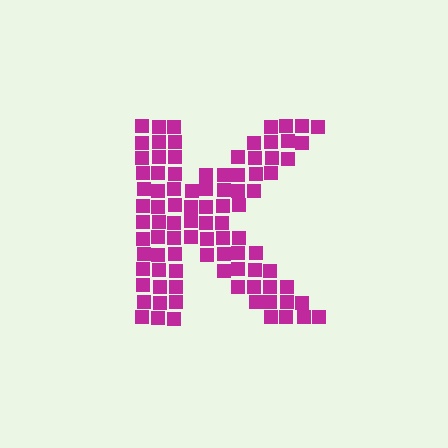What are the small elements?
The small elements are squares.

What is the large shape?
The large shape is the letter K.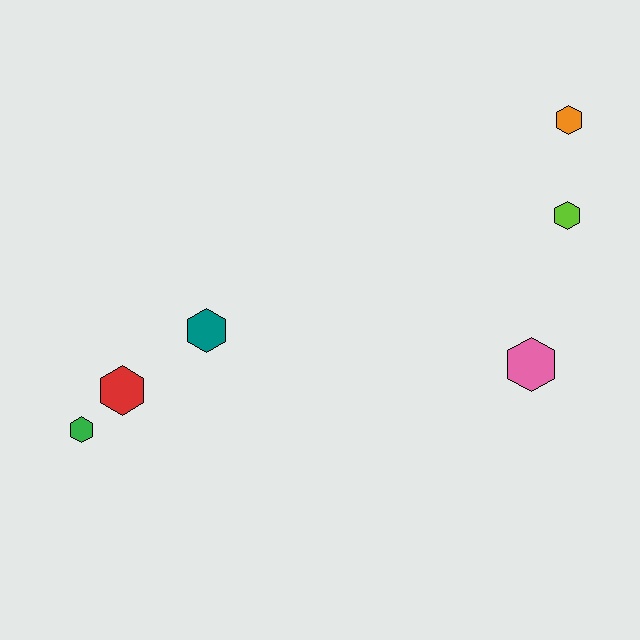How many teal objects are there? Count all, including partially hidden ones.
There is 1 teal object.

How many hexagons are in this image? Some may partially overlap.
There are 6 hexagons.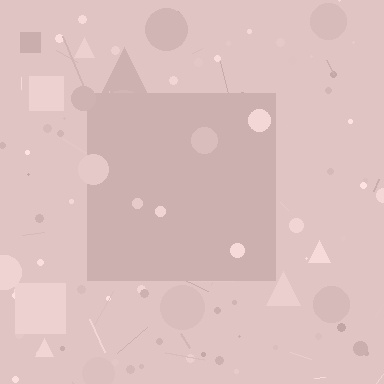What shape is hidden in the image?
A square is hidden in the image.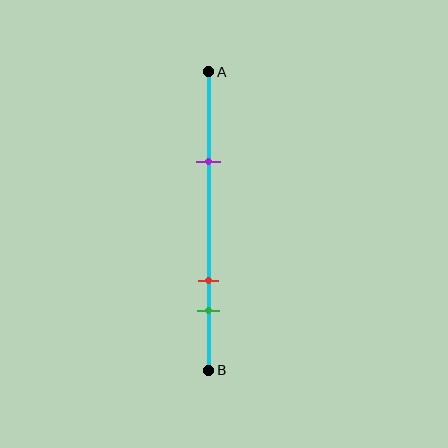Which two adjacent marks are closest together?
The red and green marks are the closest adjacent pair.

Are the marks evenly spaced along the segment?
No, the marks are not evenly spaced.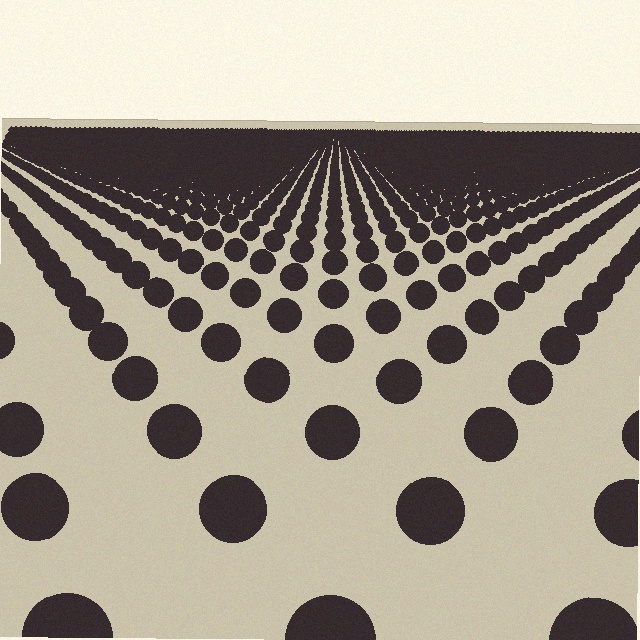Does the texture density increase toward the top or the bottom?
Density increases toward the top.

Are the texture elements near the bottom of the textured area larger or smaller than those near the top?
Larger. Near the bottom, elements are closer to the viewer and appear at a bigger on-screen size.